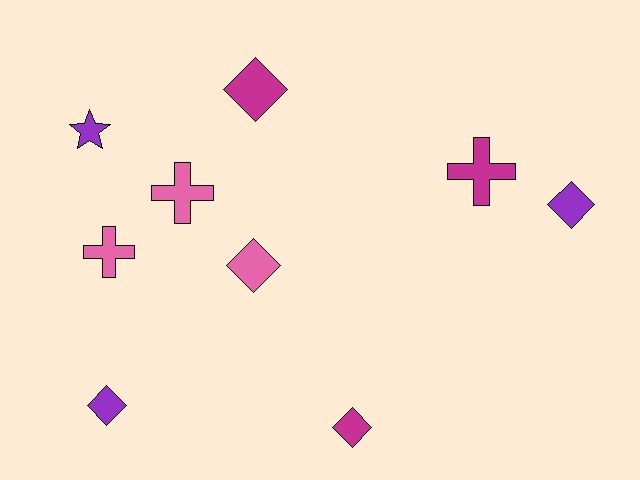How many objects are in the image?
There are 9 objects.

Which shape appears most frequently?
Diamond, with 5 objects.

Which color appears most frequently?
Pink, with 3 objects.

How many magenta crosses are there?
There is 1 magenta cross.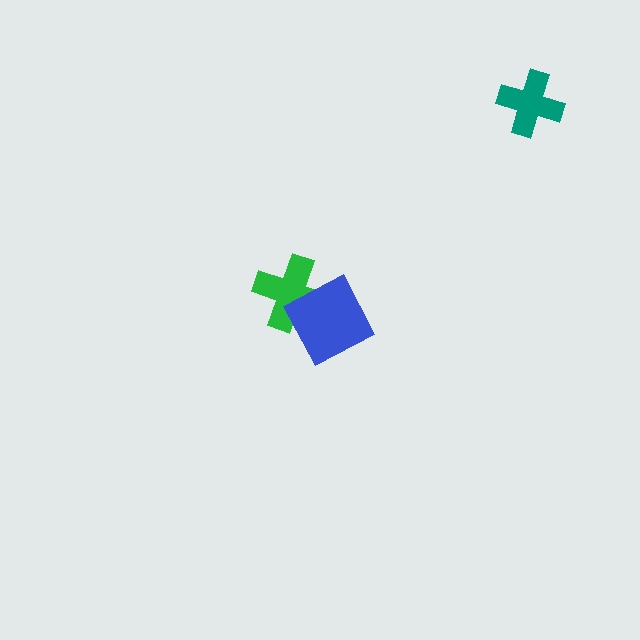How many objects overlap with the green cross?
1 object overlaps with the green cross.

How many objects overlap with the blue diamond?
1 object overlaps with the blue diamond.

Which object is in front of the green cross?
The blue diamond is in front of the green cross.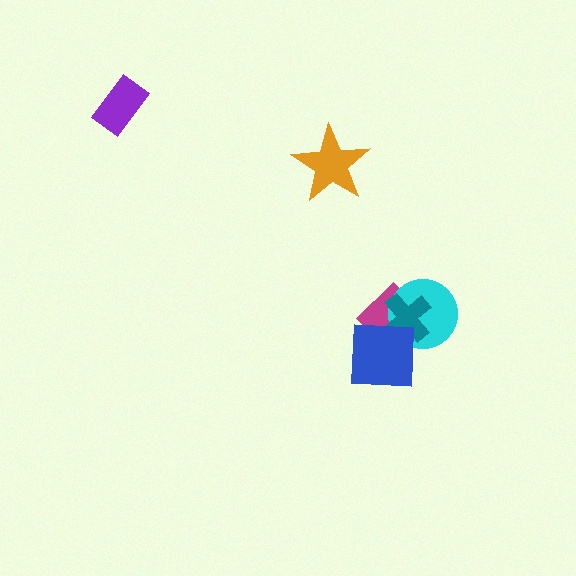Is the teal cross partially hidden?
Yes, it is partially covered by another shape.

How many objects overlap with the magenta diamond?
3 objects overlap with the magenta diamond.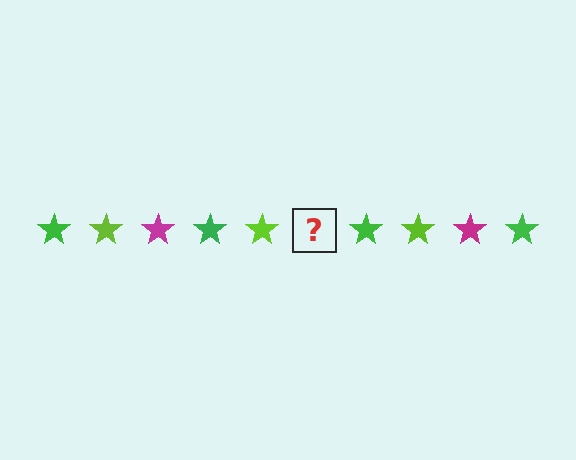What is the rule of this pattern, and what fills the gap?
The rule is that the pattern cycles through green, lime, magenta stars. The gap should be filled with a magenta star.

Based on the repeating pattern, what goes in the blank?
The blank should be a magenta star.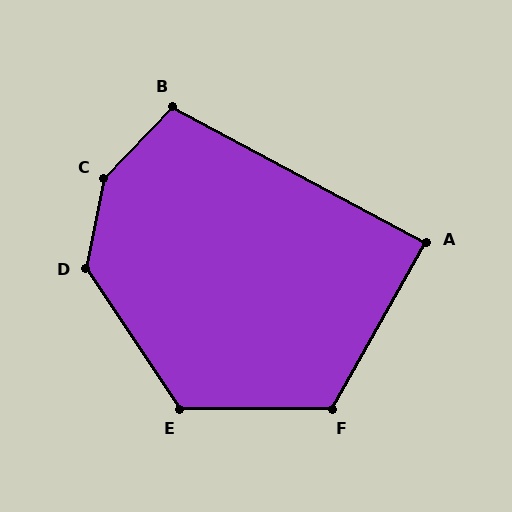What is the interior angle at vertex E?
Approximately 124 degrees (obtuse).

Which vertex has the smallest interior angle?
A, at approximately 89 degrees.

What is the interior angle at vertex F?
Approximately 119 degrees (obtuse).